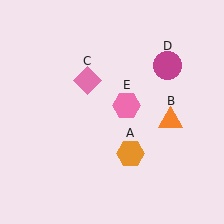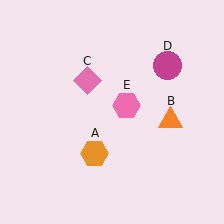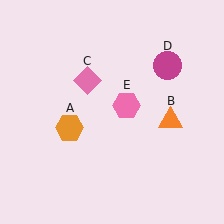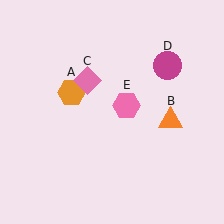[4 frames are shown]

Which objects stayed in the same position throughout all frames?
Orange triangle (object B) and pink diamond (object C) and magenta circle (object D) and pink hexagon (object E) remained stationary.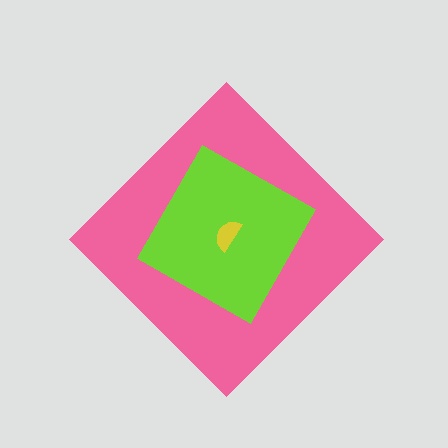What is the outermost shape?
The pink diamond.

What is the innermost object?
The yellow semicircle.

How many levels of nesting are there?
3.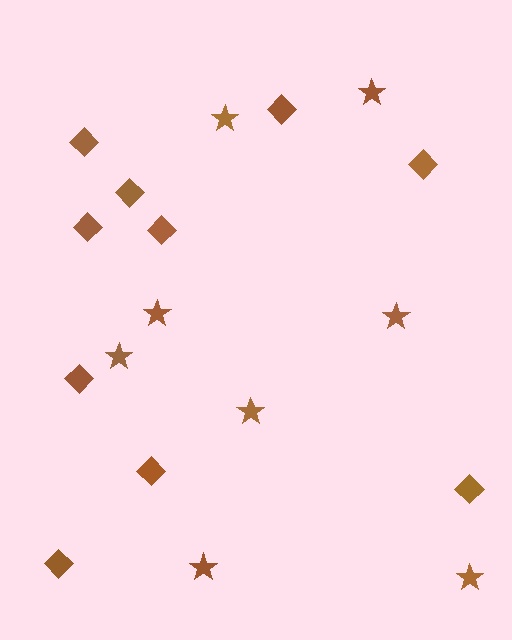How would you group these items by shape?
There are 2 groups: one group of diamonds (10) and one group of stars (8).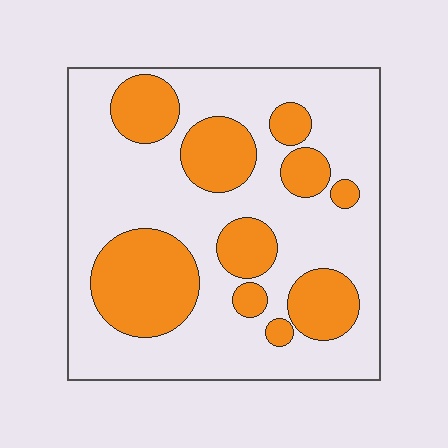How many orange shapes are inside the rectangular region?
10.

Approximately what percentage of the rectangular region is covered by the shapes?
Approximately 30%.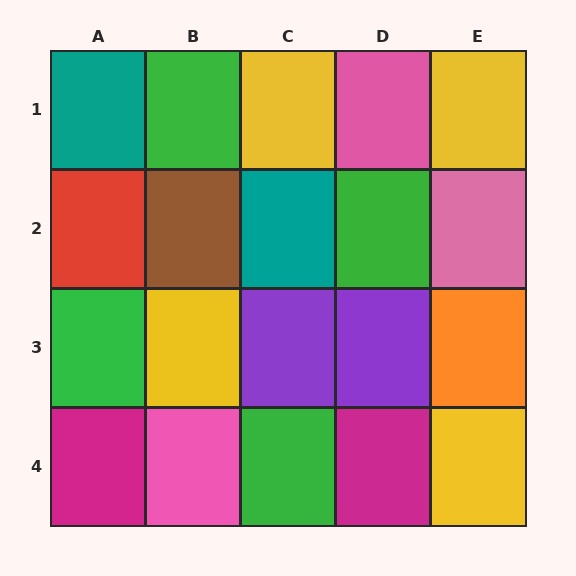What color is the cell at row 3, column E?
Orange.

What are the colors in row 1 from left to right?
Teal, green, yellow, pink, yellow.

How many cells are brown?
1 cell is brown.